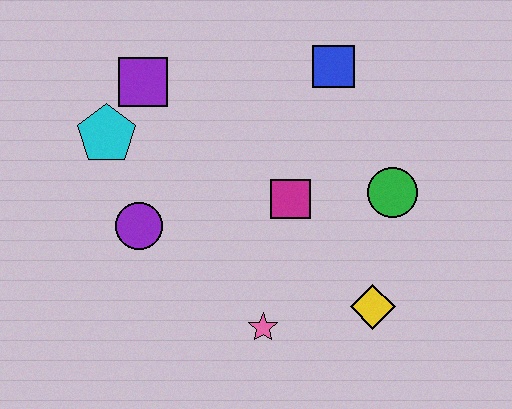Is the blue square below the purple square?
No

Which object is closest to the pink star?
The yellow diamond is closest to the pink star.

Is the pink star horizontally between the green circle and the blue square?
No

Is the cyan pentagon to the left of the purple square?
Yes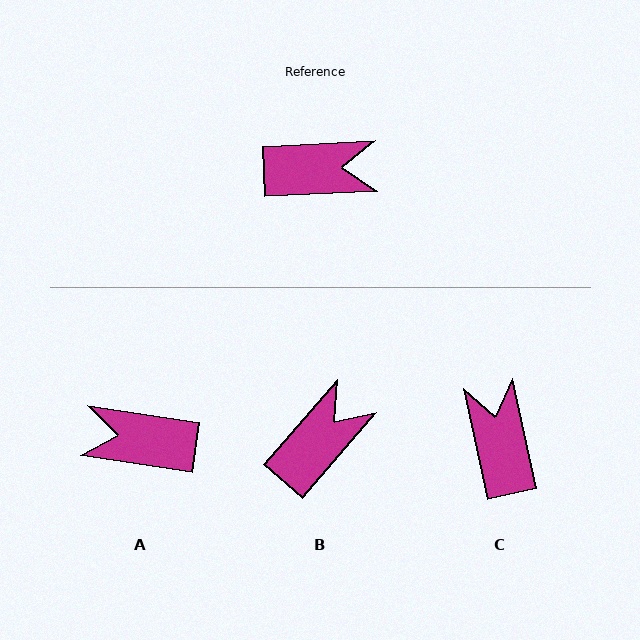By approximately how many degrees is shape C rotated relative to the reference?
Approximately 99 degrees counter-clockwise.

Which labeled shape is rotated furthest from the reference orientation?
A, about 169 degrees away.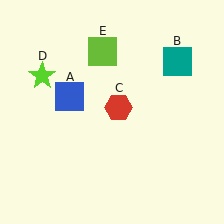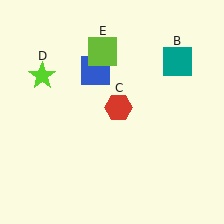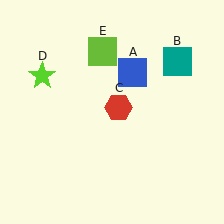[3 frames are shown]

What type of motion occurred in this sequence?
The blue square (object A) rotated clockwise around the center of the scene.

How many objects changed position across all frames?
1 object changed position: blue square (object A).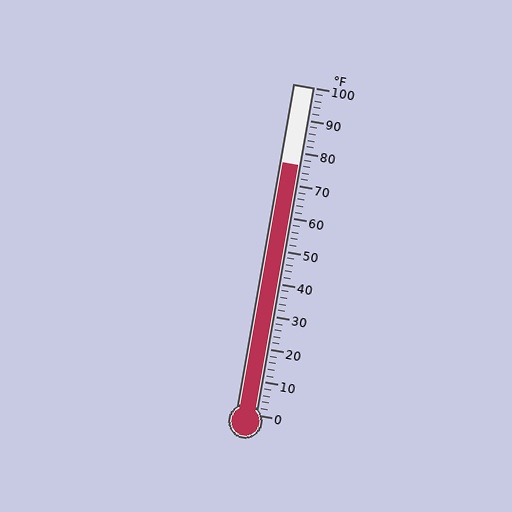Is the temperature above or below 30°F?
The temperature is above 30°F.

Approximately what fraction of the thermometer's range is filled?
The thermometer is filled to approximately 75% of its range.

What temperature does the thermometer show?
The thermometer shows approximately 76°F.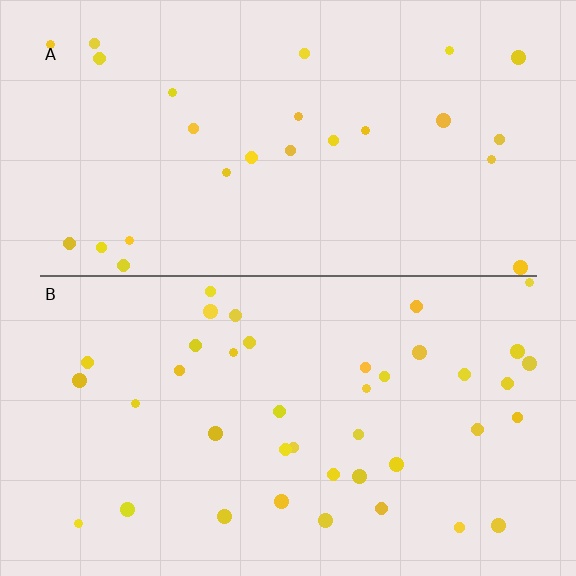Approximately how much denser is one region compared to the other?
Approximately 1.6× — region B over region A.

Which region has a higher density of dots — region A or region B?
B (the bottom).